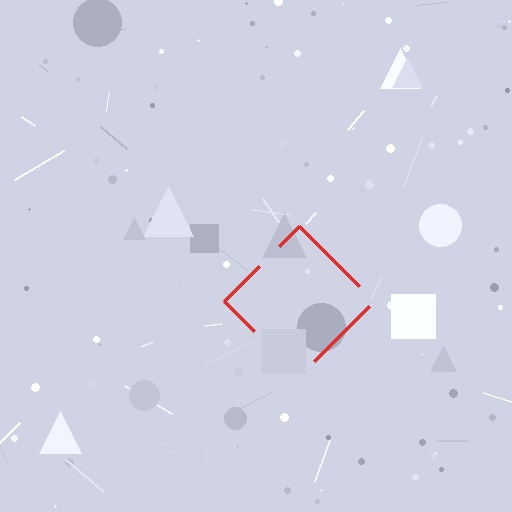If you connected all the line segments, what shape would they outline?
They would outline a diamond.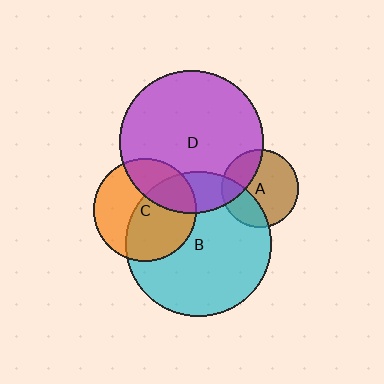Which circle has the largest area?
Circle B (cyan).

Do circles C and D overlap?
Yes.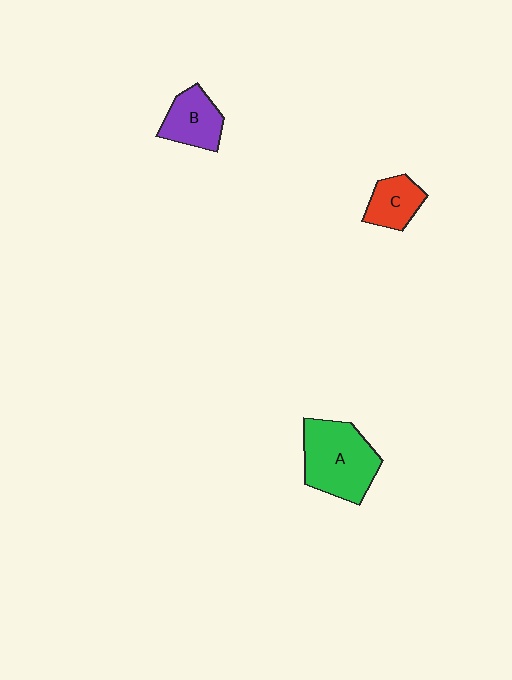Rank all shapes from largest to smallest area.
From largest to smallest: A (green), B (purple), C (red).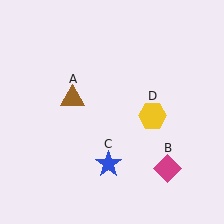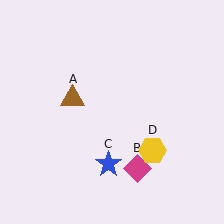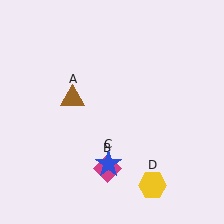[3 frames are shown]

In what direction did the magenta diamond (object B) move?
The magenta diamond (object B) moved left.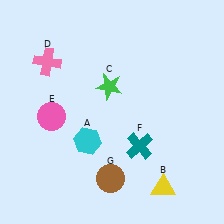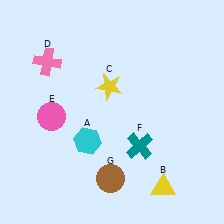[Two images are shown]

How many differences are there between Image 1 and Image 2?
There is 1 difference between the two images.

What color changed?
The star (C) changed from green in Image 1 to yellow in Image 2.